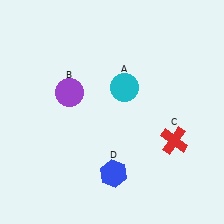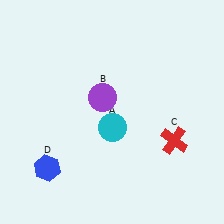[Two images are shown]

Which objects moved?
The objects that moved are: the cyan circle (A), the purple circle (B), the blue hexagon (D).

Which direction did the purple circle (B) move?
The purple circle (B) moved right.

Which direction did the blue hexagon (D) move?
The blue hexagon (D) moved left.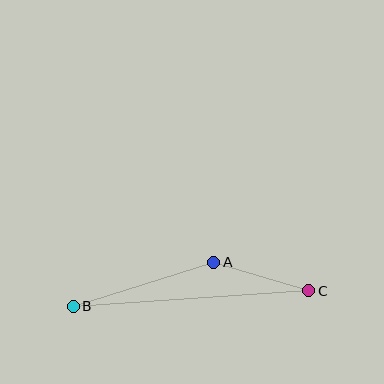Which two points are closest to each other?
Points A and C are closest to each other.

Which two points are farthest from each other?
Points B and C are farthest from each other.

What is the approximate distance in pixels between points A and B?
The distance between A and B is approximately 147 pixels.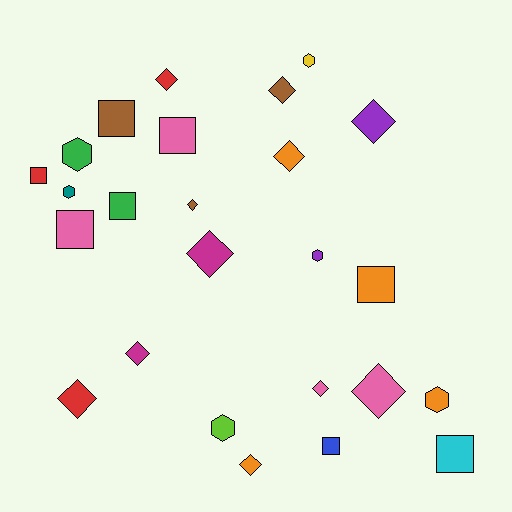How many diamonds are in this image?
There are 11 diamonds.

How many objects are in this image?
There are 25 objects.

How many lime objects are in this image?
There is 1 lime object.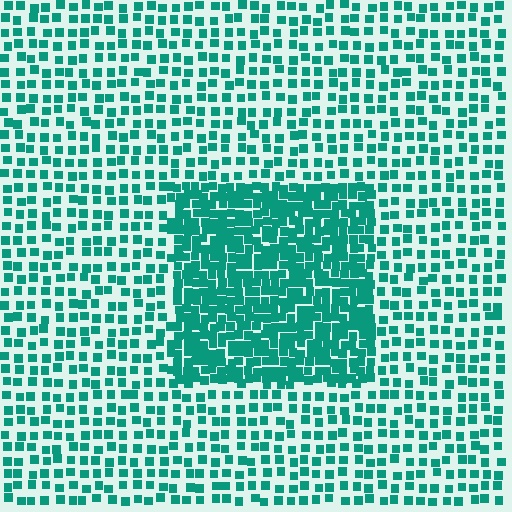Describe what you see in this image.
The image contains small teal elements arranged at two different densities. A rectangle-shaped region is visible where the elements are more densely packed than the surrounding area.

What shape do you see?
I see a rectangle.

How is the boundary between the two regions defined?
The boundary is defined by a change in element density (approximately 2.2x ratio). All elements are the same color, size, and shape.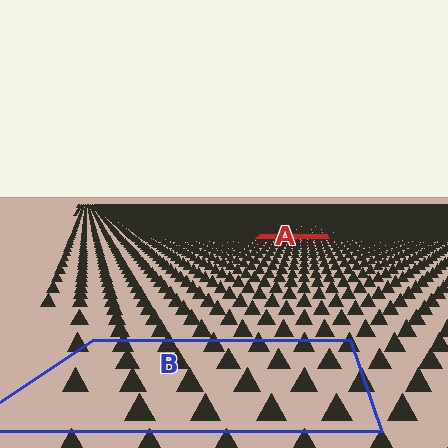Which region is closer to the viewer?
Region B is closer. The texture elements there are larger and more spread out.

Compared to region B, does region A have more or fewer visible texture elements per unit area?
Region A has more texture elements per unit area — they are packed more densely because it is farther away.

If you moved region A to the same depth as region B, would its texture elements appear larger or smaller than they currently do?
They would appear larger. At a closer depth, the same texture elements are projected at a bigger on-screen size.